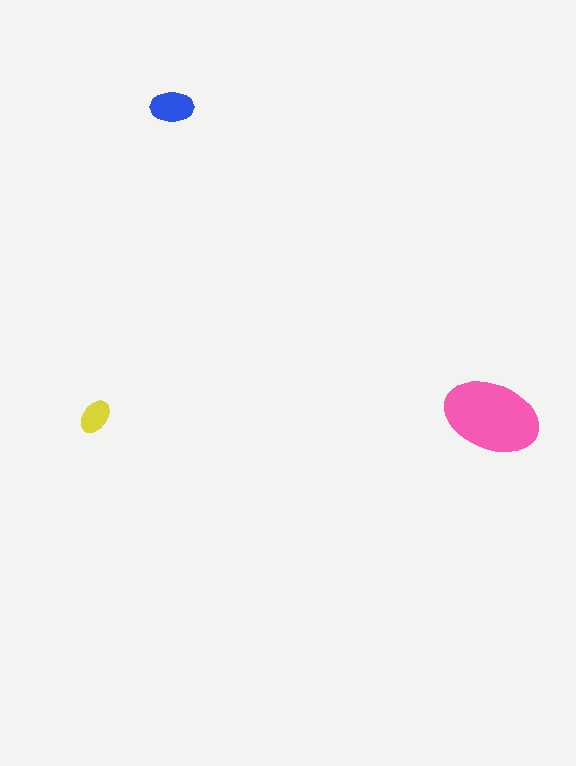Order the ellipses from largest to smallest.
the pink one, the blue one, the yellow one.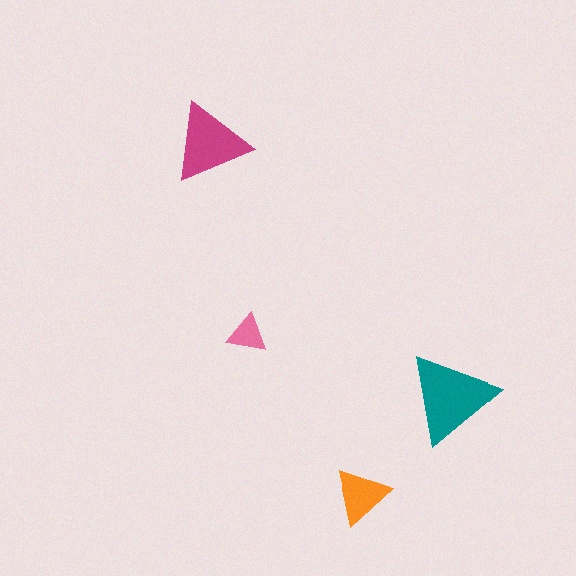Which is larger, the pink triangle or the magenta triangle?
The magenta one.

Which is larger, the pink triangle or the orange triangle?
The orange one.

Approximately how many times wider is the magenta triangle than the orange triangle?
About 1.5 times wider.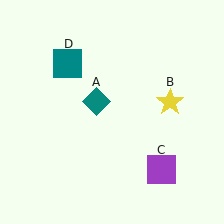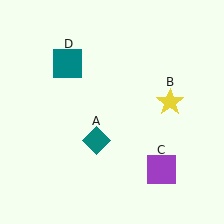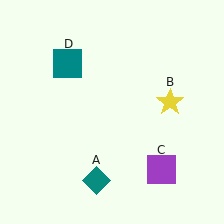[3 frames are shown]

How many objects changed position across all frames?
1 object changed position: teal diamond (object A).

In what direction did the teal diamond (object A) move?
The teal diamond (object A) moved down.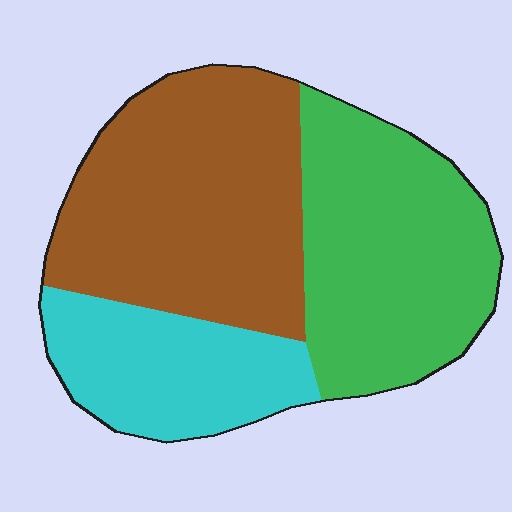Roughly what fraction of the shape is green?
Green covers around 35% of the shape.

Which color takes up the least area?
Cyan, at roughly 20%.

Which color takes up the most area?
Brown, at roughly 40%.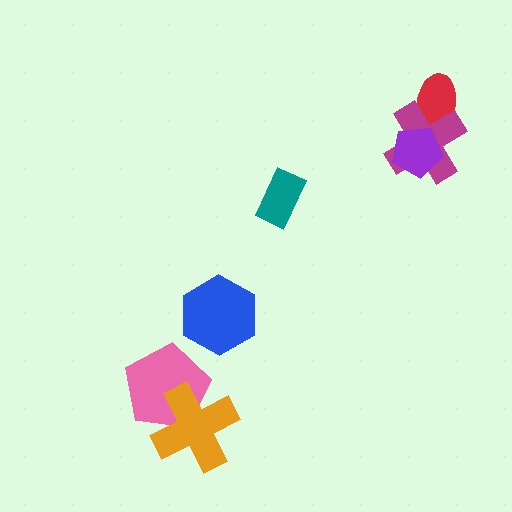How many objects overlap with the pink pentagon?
1 object overlaps with the pink pentagon.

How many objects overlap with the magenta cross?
2 objects overlap with the magenta cross.